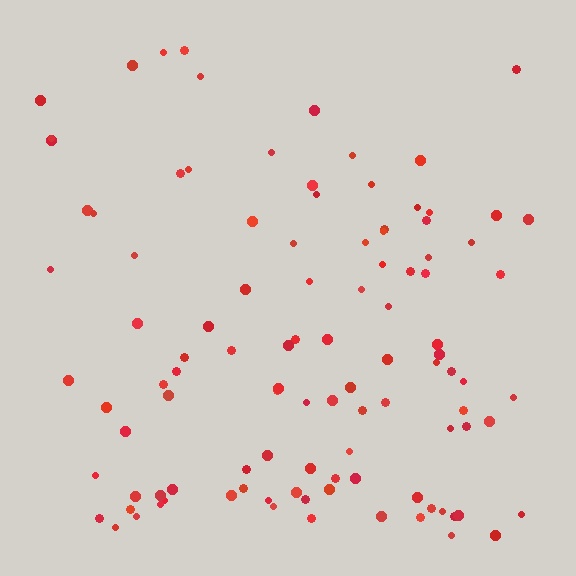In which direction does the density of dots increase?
From top to bottom, with the bottom side densest.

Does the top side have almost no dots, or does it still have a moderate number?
Still a moderate number, just noticeably fewer than the bottom.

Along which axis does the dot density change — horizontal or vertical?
Vertical.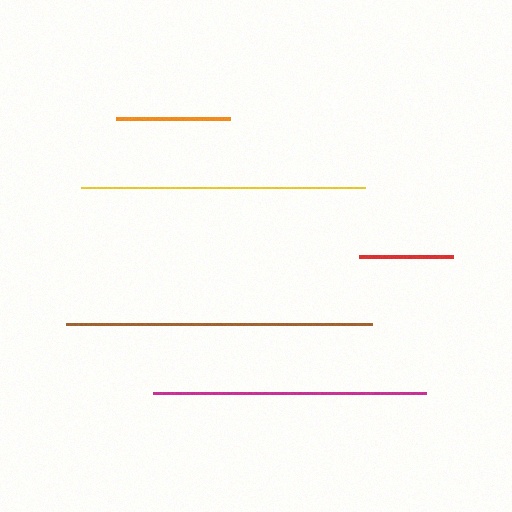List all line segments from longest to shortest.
From longest to shortest: brown, yellow, magenta, orange, red.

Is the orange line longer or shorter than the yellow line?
The yellow line is longer than the orange line.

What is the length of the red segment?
The red segment is approximately 94 pixels long.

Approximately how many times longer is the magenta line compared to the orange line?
The magenta line is approximately 2.4 times the length of the orange line.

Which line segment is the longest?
The brown line is the longest at approximately 306 pixels.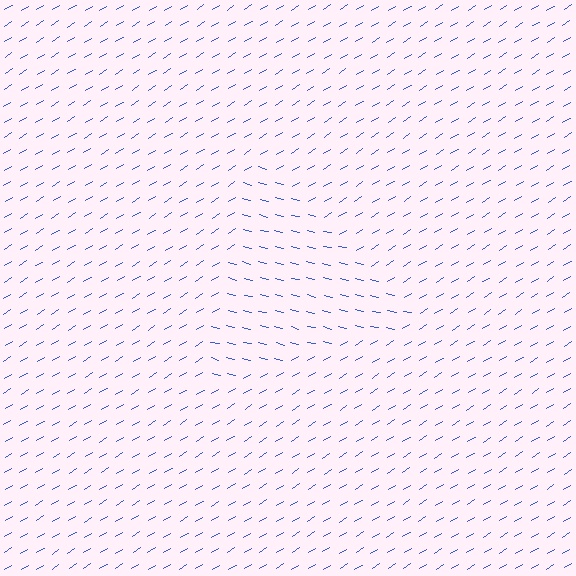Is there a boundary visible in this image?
Yes, there is a texture boundary formed by a change in line orientation.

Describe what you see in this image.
The image is filled with small blue line segments. A triangle region in the image has lines oriented differently from the surrounding lines, creating a visible texture boundary.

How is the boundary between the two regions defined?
The boundary is defined purely by a change in line orientation (approximately 45 degrees difference). All lines are the same color and thickness.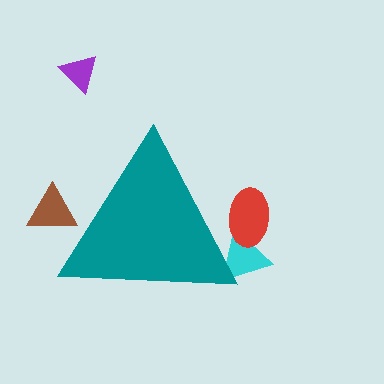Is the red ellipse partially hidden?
Yes, the red ellipse is partially hidden behind the teal triangle.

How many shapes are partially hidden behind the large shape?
3 shapes are partially hidden.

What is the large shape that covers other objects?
A teal triangle.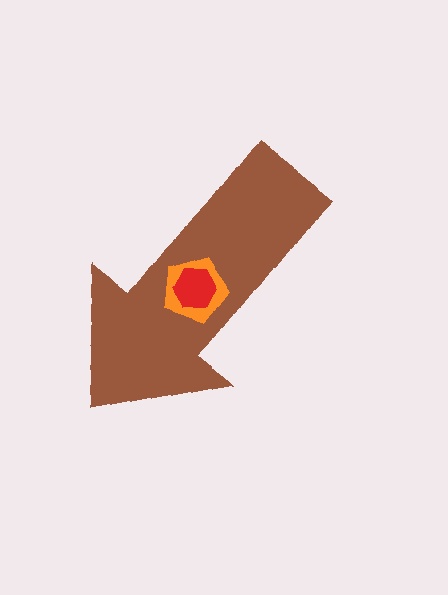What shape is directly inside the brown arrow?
The orange pentagon.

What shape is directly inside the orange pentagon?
The red hexagon.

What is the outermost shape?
The brown arrow.